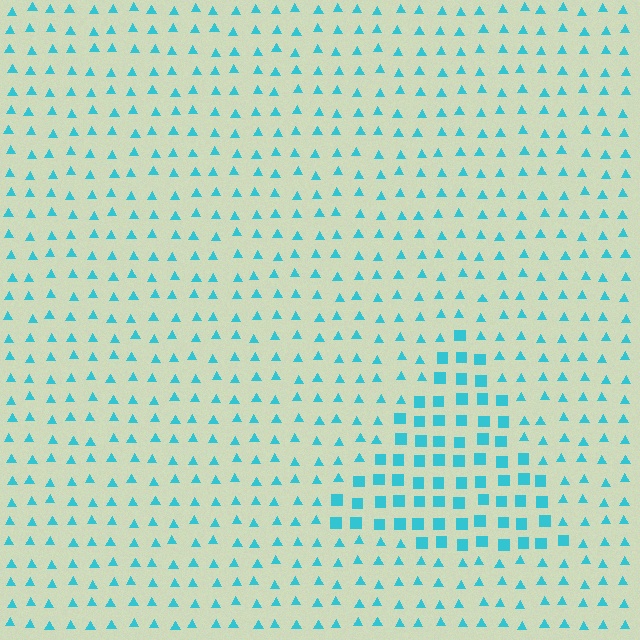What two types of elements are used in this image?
The image uses squares inside the triangle region and triangles outside it.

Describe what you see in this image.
The image is filled with small cyan elements arranged in a uniform grid. A triangle-shaped region contains squares, while the surrounding area contains triangles. The boundary is defined purely by the change in element shape.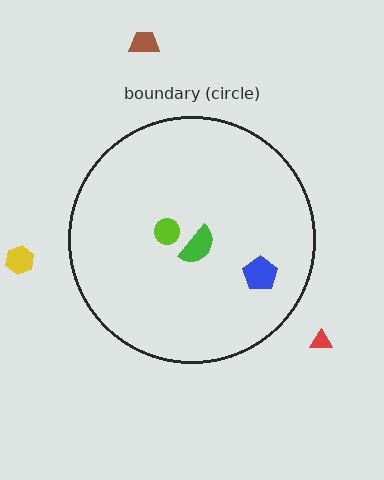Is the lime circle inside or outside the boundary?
Inside.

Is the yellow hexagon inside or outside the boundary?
Outside.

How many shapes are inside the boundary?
3 inside, 3 outside.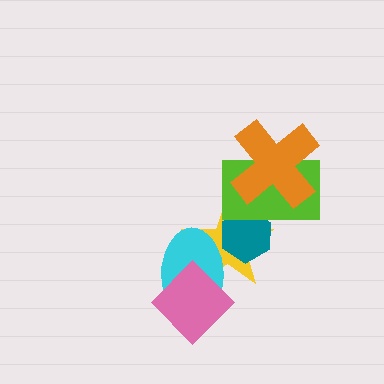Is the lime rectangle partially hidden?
Yes, it is partially covered by another shape.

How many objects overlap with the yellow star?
4 objects overlap with the yellow star.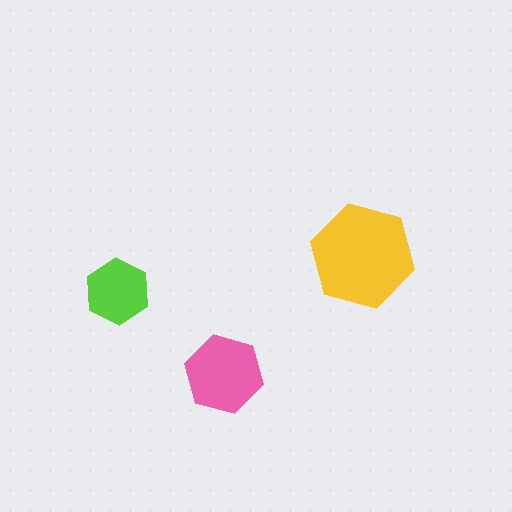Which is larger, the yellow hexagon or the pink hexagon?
The yellow one.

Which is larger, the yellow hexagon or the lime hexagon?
The yellow one.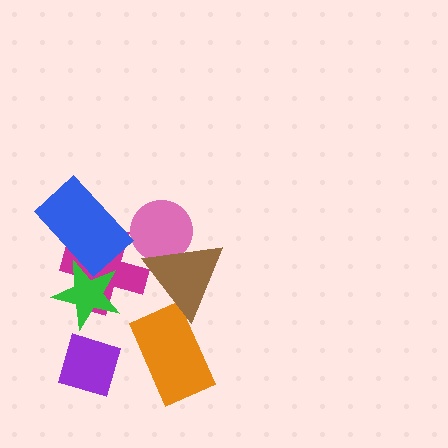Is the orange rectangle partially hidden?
Yes, it is partially covered by another shape.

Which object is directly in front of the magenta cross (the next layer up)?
The green star is directly in front of the magenta cross.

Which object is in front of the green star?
The blue rectangle is in front of the green star.